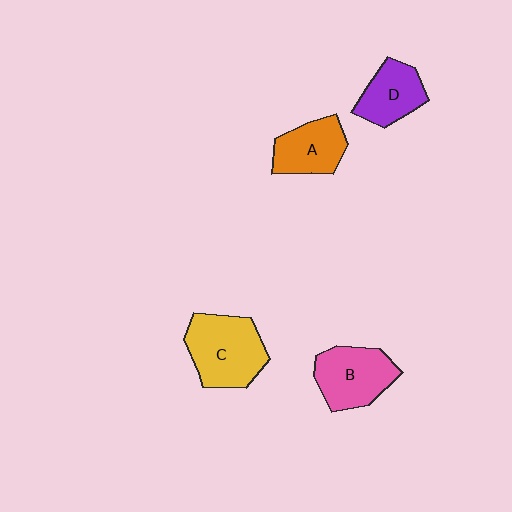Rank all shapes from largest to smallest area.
From largest to smallest: C (yellow), B (pink), A (orange), D (purple).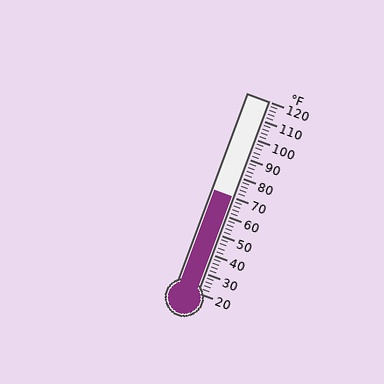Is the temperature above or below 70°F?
The temperature is at 70°F.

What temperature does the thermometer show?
The thermometer shows approximately 70°F.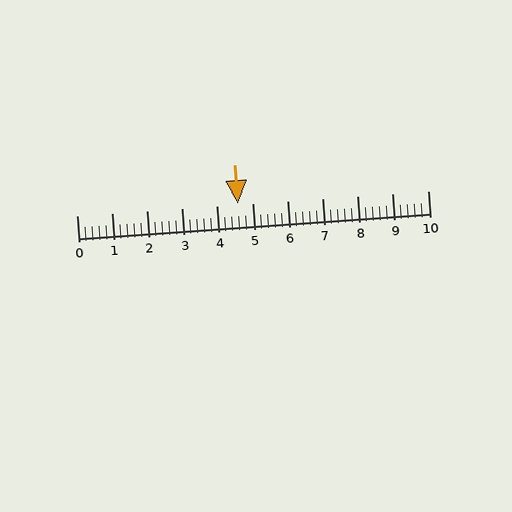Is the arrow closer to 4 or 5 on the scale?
The arrow is closer to 5.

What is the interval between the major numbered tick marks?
The major tick marks are spaced 1 units apart.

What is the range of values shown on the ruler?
The ruler shows values from 0 to 10.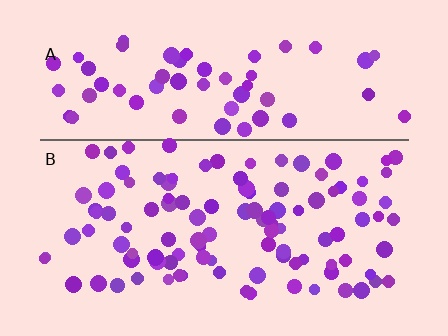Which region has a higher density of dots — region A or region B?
B (the bottom).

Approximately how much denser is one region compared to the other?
Approximately 1.7× — region B over region A.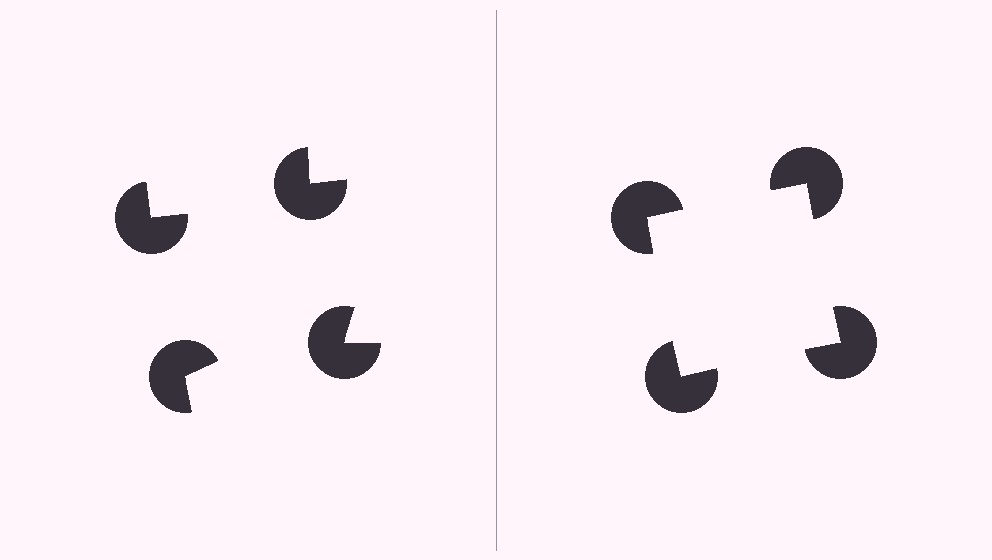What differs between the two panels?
The pac-man discs are positioned identically on both sides; only the wedge orientations differ. On the right they align to a square; on the left they are misaligned.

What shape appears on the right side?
An illusory square.